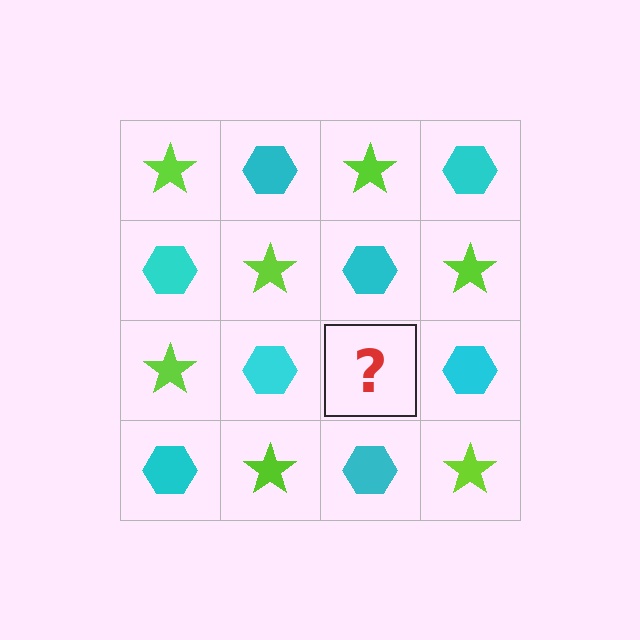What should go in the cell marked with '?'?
The missing cell should contain a lime star.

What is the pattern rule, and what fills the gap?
The rule is that it alternates lime star and cyan hexagon in a checkerboard pattern. The gap should be filled with a lime star.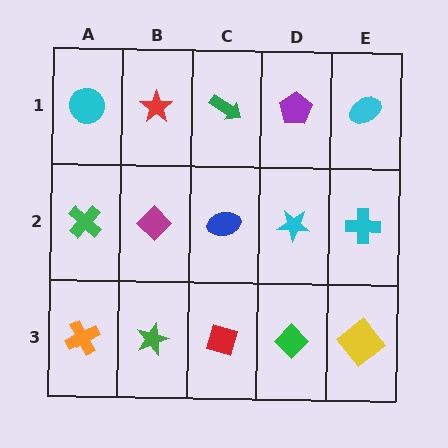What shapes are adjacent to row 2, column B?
A red star (row 1, column B), a green star (row 3, column B), a green cross (row 2, column A), a blue ellipse (row 2, column C).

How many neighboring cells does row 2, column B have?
4.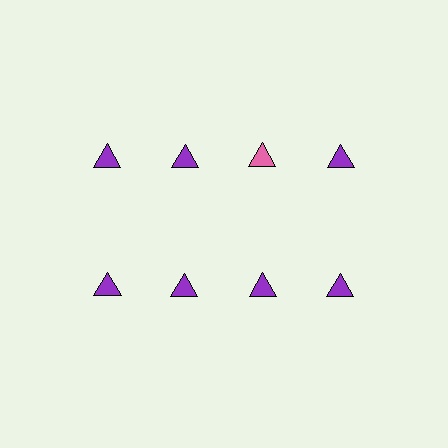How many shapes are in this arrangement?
There are 8 shapes arranged in a grid pattern.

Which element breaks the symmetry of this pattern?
The pink triangle in the top row, center column breaks the symmetry. All other shapes are purple triangles.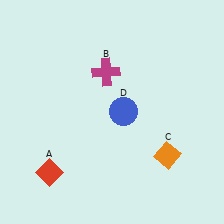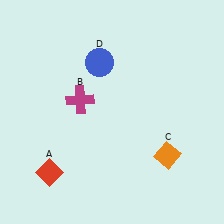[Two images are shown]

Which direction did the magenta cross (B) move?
The magenta cross (B) moved down.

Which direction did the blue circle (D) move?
The blue circle (D) moved up.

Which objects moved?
The objects that moved are: the magenta cross (B), the blue circle (D).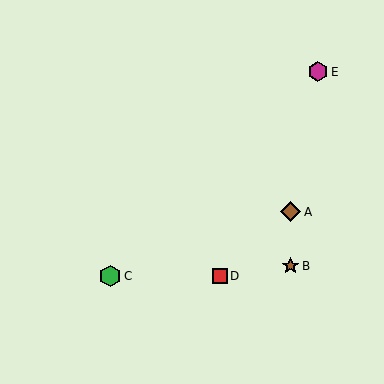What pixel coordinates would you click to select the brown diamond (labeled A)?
Click at (291, 212) to select the brown diamond A.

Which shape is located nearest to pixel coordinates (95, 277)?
The green hexagon (labeled C) at (110, 276) is nearest to that location.